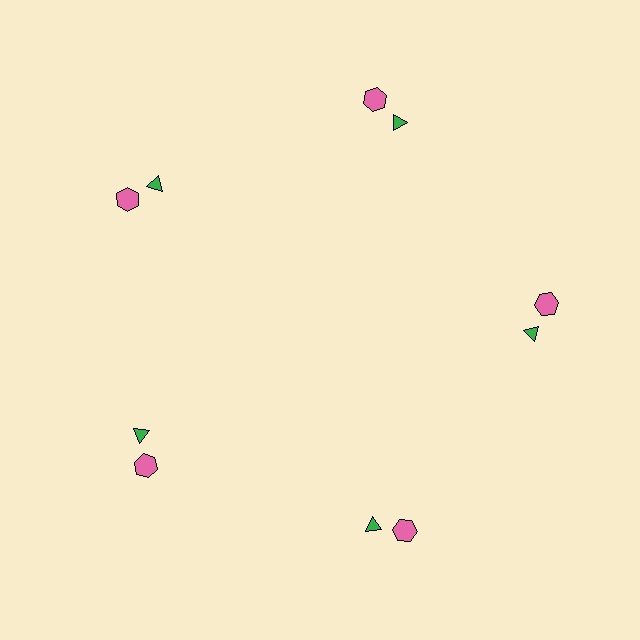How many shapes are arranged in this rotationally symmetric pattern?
There are 10 shapes, arranged in 5 groups of 2.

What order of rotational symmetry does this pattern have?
This pattern has 5-fold rotational symmetry.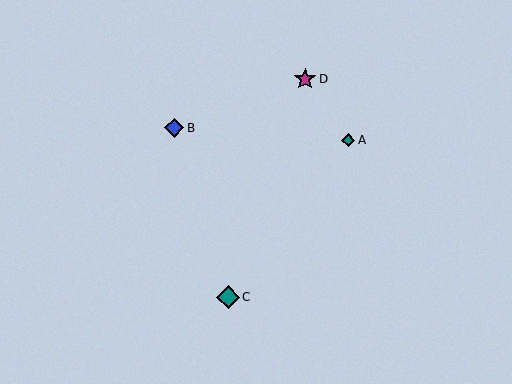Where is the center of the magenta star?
The center of the magenta star is at (305, 79).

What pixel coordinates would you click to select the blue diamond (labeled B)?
Click at (174, 128) to select the blue diamond B.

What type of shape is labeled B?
Shape B is a blue diamond.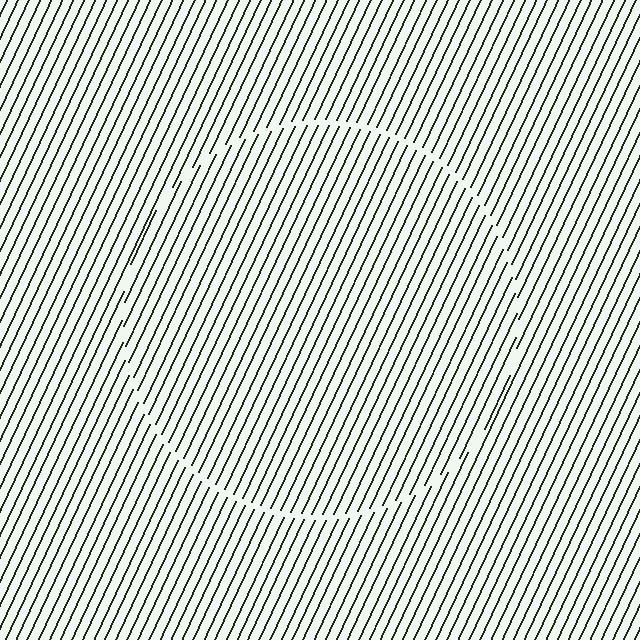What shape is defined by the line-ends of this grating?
An illusory circle. The interior of the shape contains the same grating, shifted by half a period — the contour is defined by the phase discontinuity where line-ends from the inner and outer gratings abut.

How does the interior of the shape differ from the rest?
The interior of the shape contains the same grating, shifted by half a period — the contour is defined by the phase discontinuity where line-ends from the inner and outer gratings abut.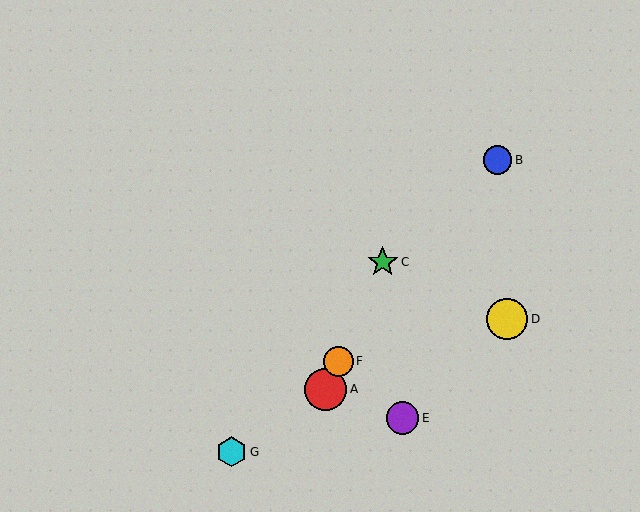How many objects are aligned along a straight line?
3 objects (A, C, F) are aligned along a straight line.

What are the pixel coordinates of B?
Object B is at (497, 160).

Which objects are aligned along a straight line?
Objects A, C, F are aligned along a straight line.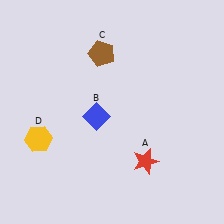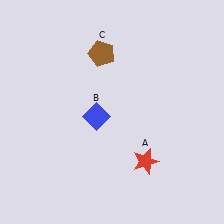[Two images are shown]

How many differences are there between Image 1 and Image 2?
There is 1 difference between the two images.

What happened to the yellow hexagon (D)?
The yellow hexagon (D) was removed in Image 2. It was in the bottom-left area of Image 1.